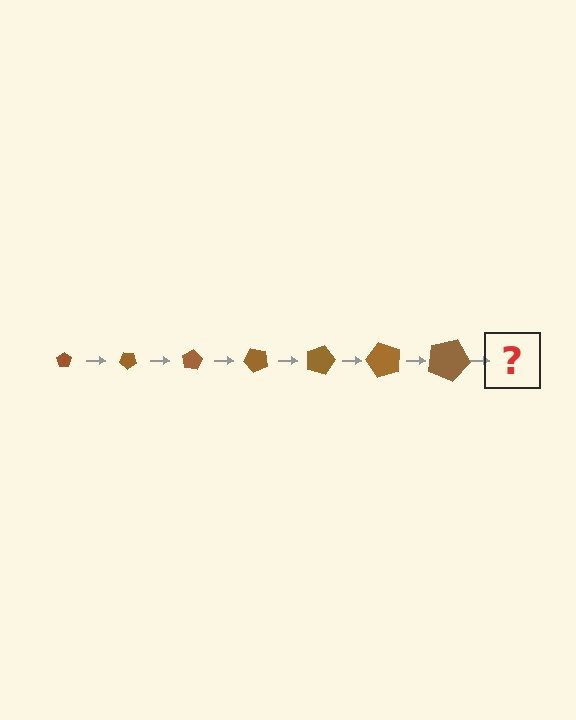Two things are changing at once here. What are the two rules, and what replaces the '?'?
The two rules are that the pentagon grows larger each step and it rotates 40 degrees each step. The '?' should be a pentagon, larger than the previous one and rotated 280 degrees from the start.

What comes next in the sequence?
The next element should be a pentagon, larger than the previous one and rotated 280 degrees from the start.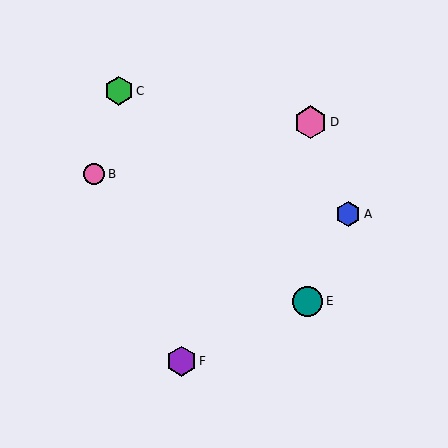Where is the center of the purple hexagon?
The center of the purple hexagon is at (181, 361).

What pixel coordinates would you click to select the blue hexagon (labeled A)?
Click at (348, 214) to select the blue hexagon A.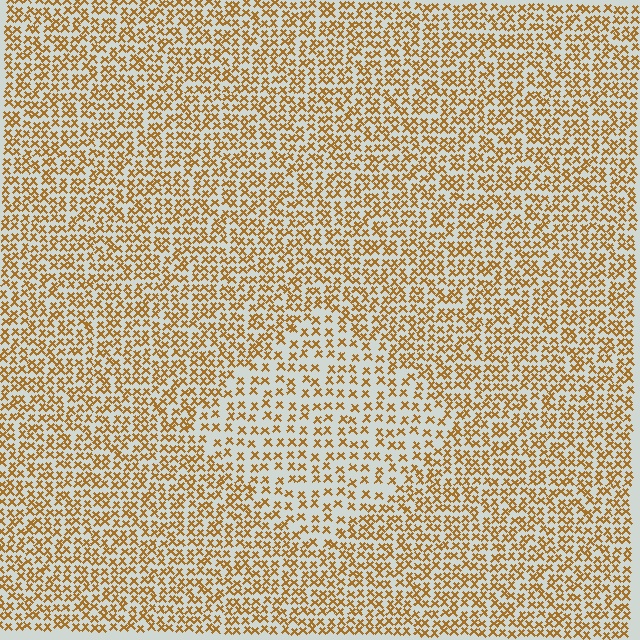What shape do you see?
I see a diamond.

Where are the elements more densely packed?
The elements are more densely packed outside the diamond boundary.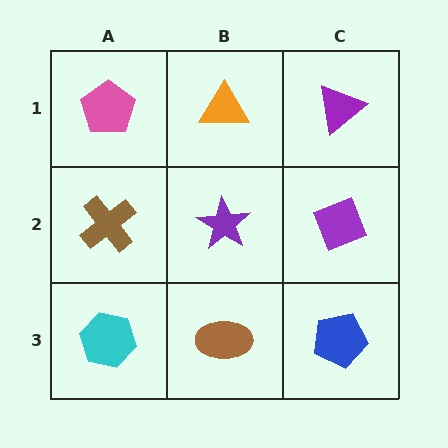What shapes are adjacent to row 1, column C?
A purple diamond (row 2, column C), an orange triangle (row 1, column B).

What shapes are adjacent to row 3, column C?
A purple diamond (row 2, column C), a brown ellipse (row 3, column B).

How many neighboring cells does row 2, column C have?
3.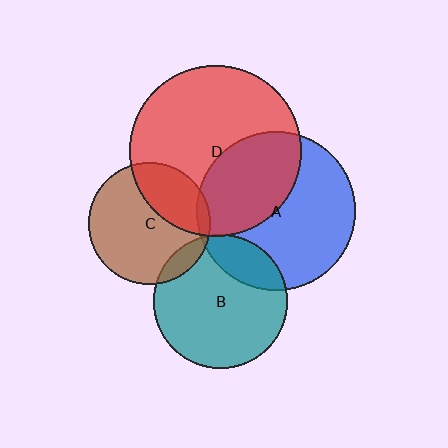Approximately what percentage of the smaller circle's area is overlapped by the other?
Approximately 40%.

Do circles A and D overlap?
Yes.